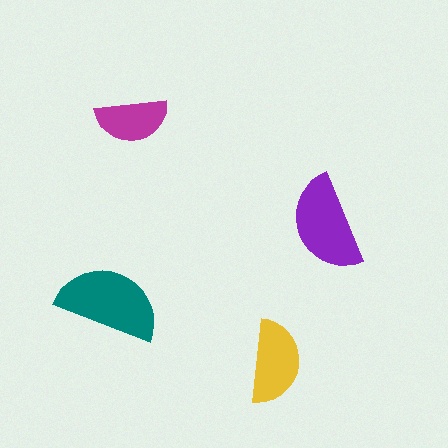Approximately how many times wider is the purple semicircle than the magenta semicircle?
About 1.5 times wider.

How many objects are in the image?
There are 4 objects in the image.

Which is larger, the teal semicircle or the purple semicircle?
The teal one.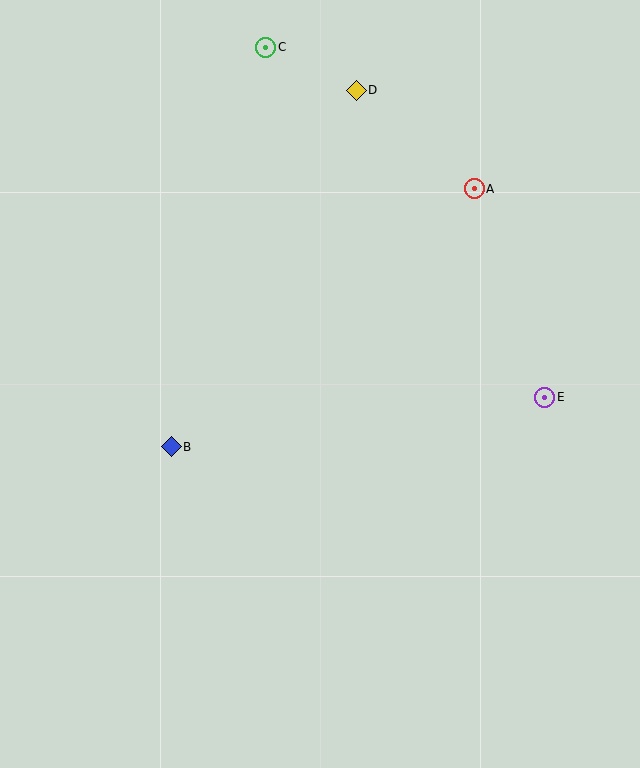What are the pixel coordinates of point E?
Point E is at (545, 397).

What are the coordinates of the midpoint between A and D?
The midpoint between A and D is at (415, 140).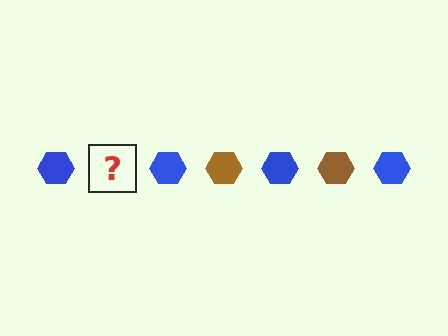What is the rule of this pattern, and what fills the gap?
The rule is that the pattern cycles through blue, brown hexagons. The gap should be filled with a brown hexagon.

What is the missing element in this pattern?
The missing element is a brown hexagon.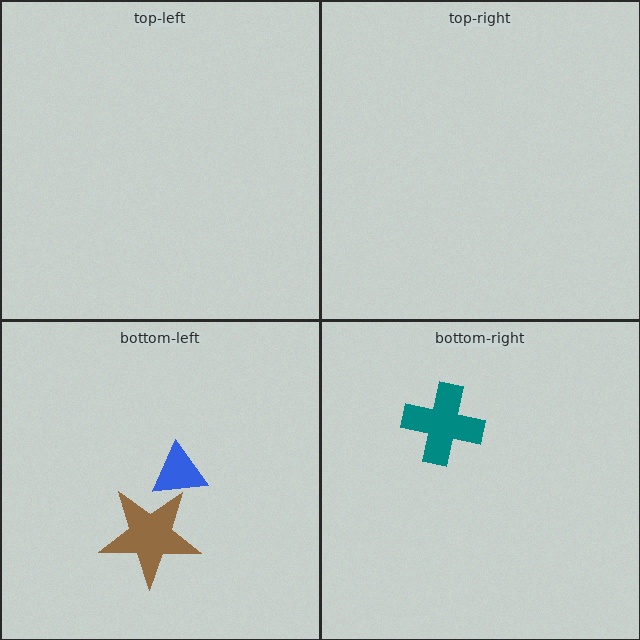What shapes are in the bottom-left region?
The blue triangle, the brown star.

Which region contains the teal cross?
The bottom-right region.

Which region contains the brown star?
The bottom-left region.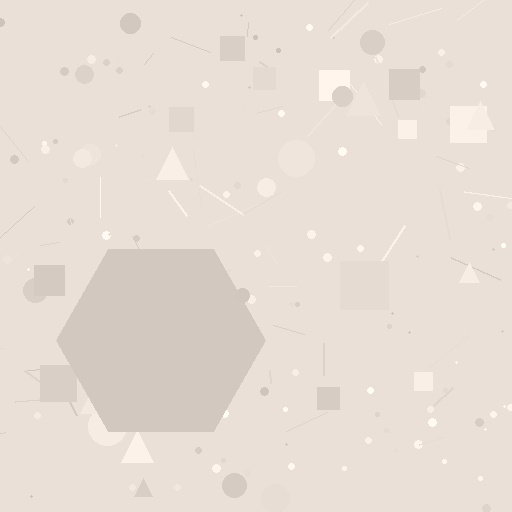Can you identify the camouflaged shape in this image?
The camouflaged shape is a hexagon.